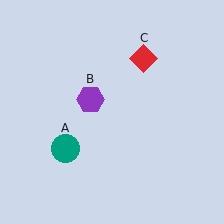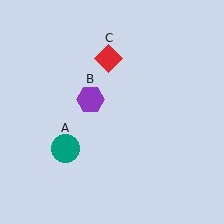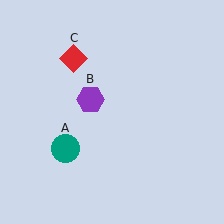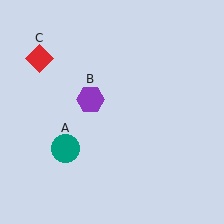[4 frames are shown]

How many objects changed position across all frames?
1 object changed position: red diamond (object C).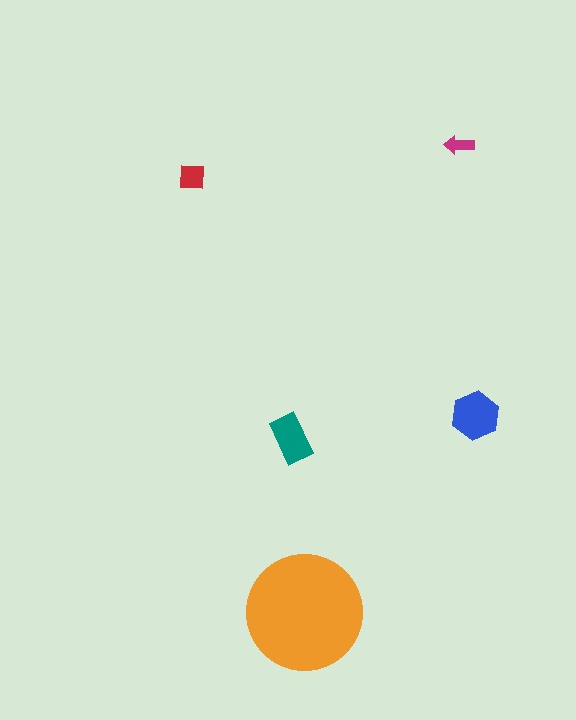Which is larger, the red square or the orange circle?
The orange circle.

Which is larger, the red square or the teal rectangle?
The teal rectangle.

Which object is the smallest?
The magenta arrow.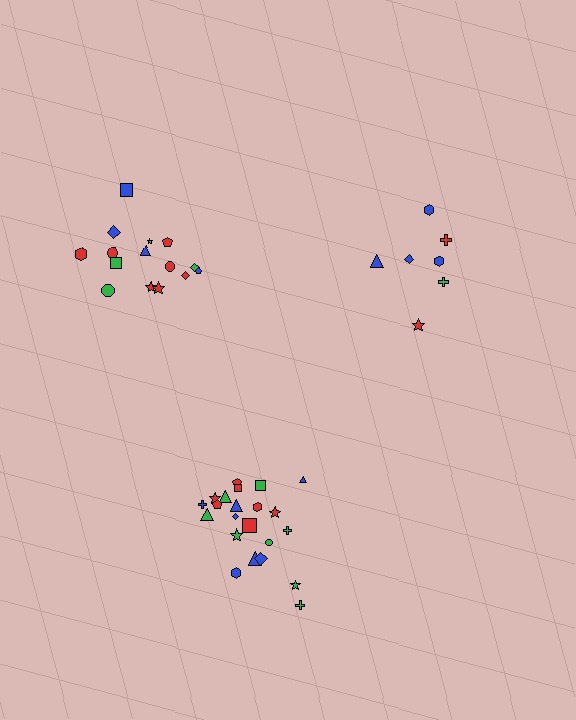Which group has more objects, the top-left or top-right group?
The top-left group.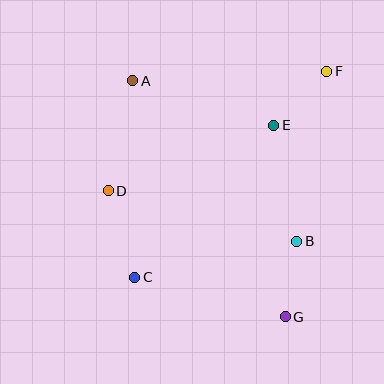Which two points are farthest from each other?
Points A and G are farthest from each other.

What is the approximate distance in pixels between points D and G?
The distance between D and G is approximately 218 pixels.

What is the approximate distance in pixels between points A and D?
The distance between A and D is approximately 113 pixels.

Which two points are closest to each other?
Points E and F are closest to each other.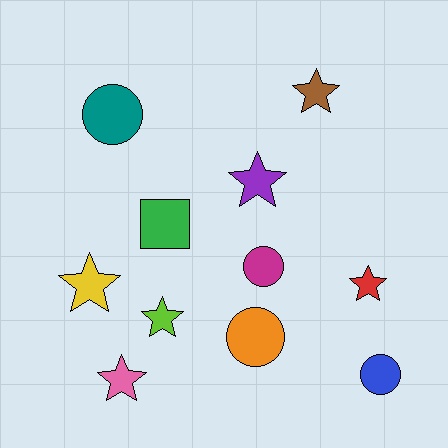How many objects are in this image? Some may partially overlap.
There are 11 objects.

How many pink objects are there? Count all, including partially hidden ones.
There is 1 pink object.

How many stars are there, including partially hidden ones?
There are 6 stars.